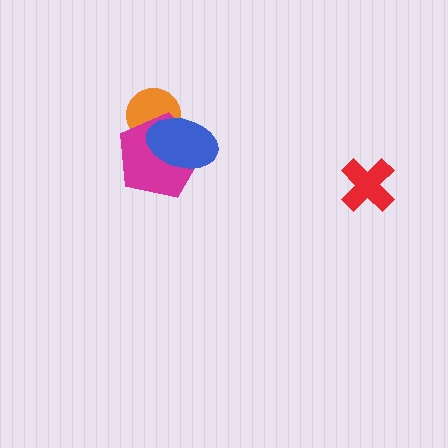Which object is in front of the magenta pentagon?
The blue ellipse is in front of the magenta pentagon.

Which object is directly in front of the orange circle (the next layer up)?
The magenta pentagon is directly in front of the orange circle.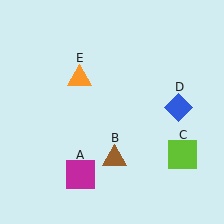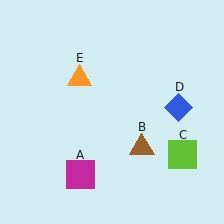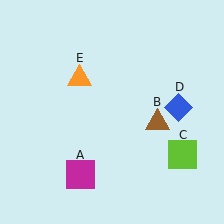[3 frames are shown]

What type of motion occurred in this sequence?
The brown triangle (object B) rotated counterclockwise around the center of the scene.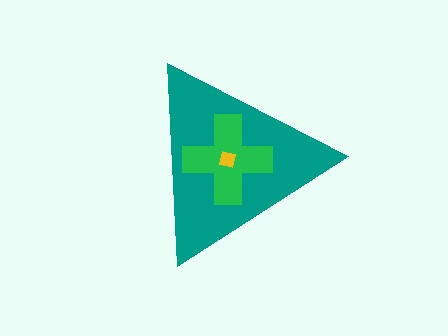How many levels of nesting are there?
3.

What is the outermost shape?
The teal triangle.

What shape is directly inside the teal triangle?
The green cross.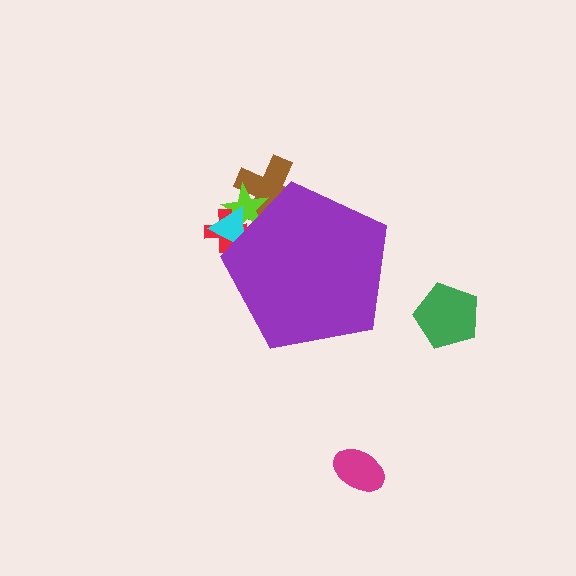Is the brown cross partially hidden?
Yes, the brown cross is partially hidden behind the purple pentagon.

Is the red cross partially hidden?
Yes, the red cross is partially hidden behind the purple pentagon.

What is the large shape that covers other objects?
A purple pentagon.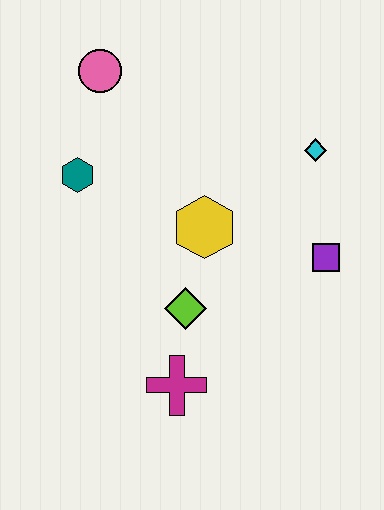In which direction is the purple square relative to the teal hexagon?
The purple square is to the right of the teal hexagon.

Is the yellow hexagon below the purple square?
No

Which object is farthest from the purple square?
The pink circle is farthest from the purple square.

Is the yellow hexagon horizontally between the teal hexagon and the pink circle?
No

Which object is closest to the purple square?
The cyan diamond is closest to the purple square.